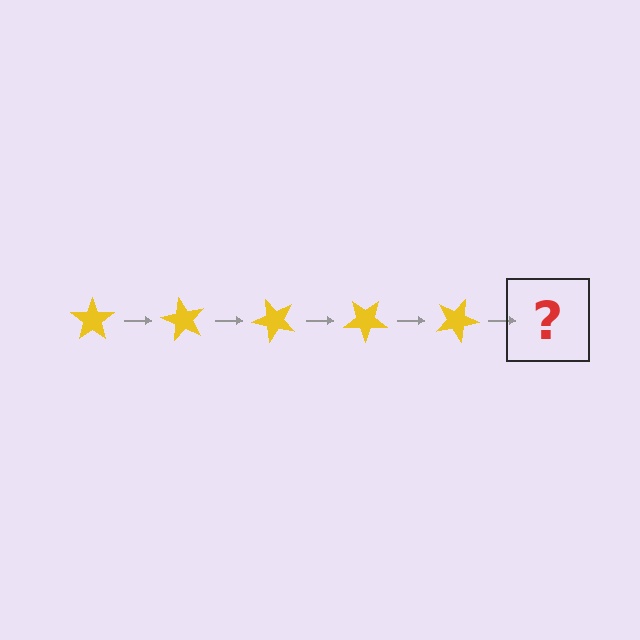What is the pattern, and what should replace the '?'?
The pattern is that the star rotates 60 degrees each step. The '?' should be a yellow star rotated 300 degrees.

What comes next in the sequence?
The next element should be a yellow star rotated 300 degrees.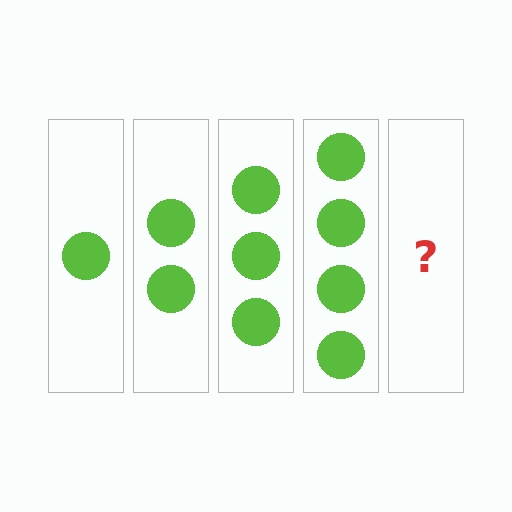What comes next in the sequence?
The next element should be 5 circles.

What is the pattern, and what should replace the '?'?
The pattern is that each step adds one more circle. The '?' should be 5 circles.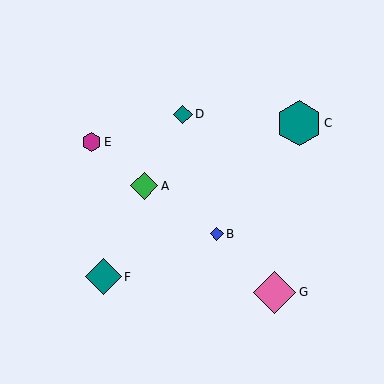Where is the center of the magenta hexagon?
The center of the magenta hexagon is at (91, 142).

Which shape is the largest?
The teal hexagon (labeled C) is the largest.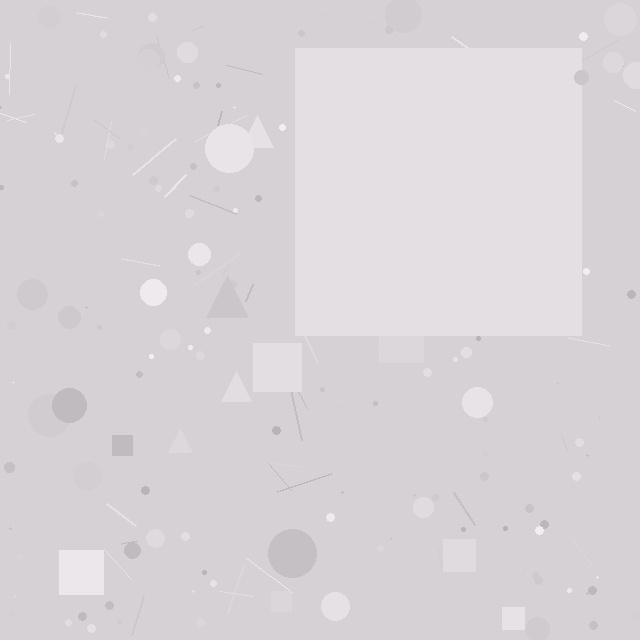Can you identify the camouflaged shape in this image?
The camouflaged shape is a square.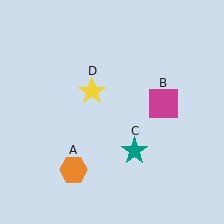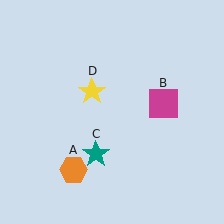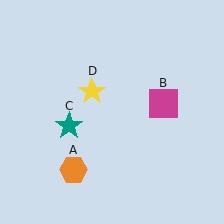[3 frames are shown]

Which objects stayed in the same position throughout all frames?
Orange hexagon (object A) and magenta square (object B) and yellow star (object D) remained stationary.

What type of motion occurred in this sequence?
The teal star (object C) rotated clockwise around the center of the scene.